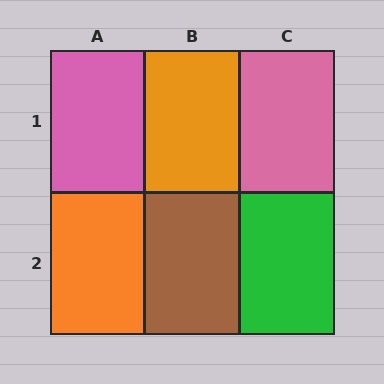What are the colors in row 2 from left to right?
Orange, brown, green.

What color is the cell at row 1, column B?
Orange.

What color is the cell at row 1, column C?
Pink.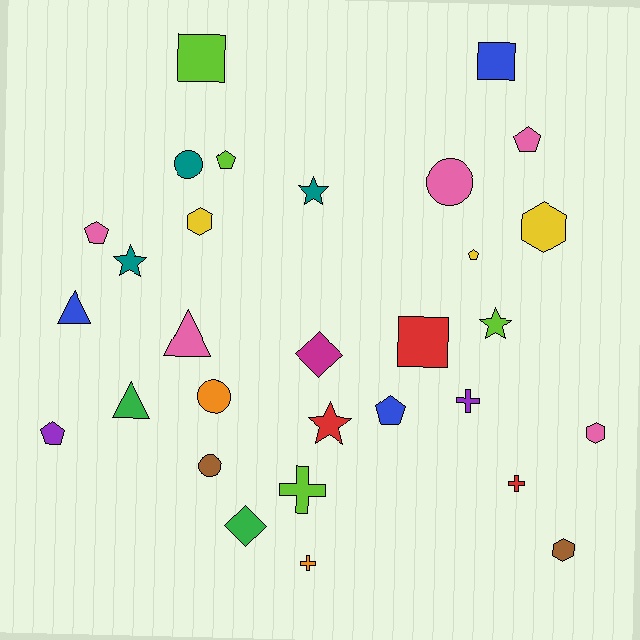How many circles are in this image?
There are 4 circles.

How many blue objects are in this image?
There are 3 blue objects.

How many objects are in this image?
There are 30 objects.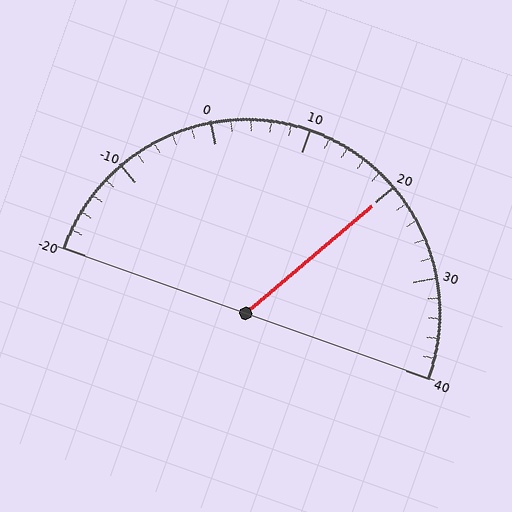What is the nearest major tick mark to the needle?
The nearest major tick mark is 20.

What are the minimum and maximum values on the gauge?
The gauge ranges from -20 to 40.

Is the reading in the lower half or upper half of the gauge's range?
The reading is in the upper half of the range (-20 to 40).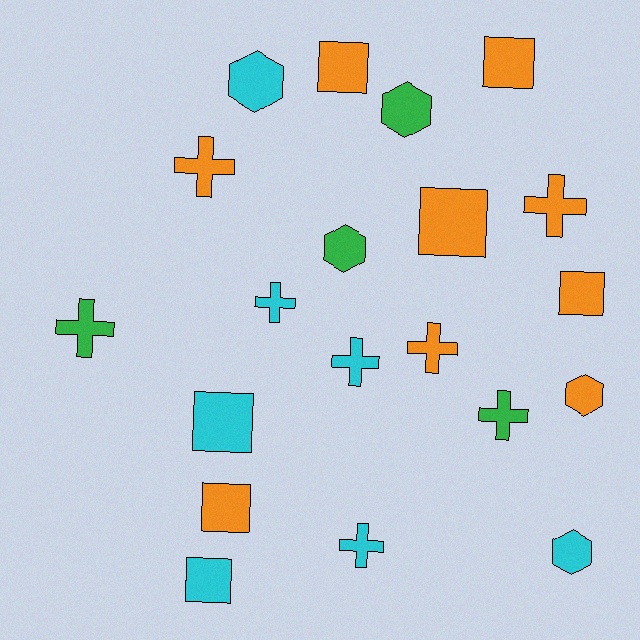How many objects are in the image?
There are 20 objects.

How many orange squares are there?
There are 5 orange squares.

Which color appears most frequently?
Orange, with 9 objects.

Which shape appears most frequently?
Cross, with 8 objects.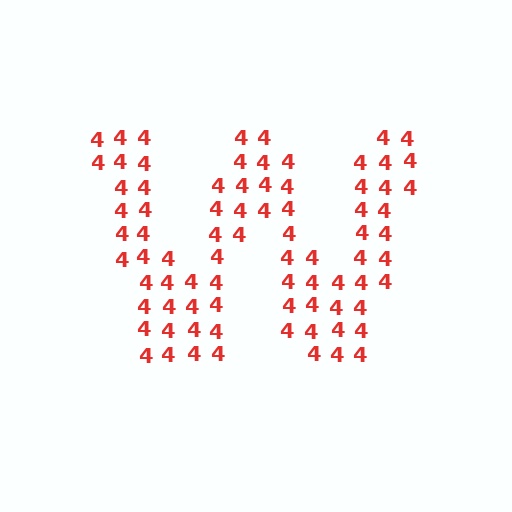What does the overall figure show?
The overall figure shows the letter W.